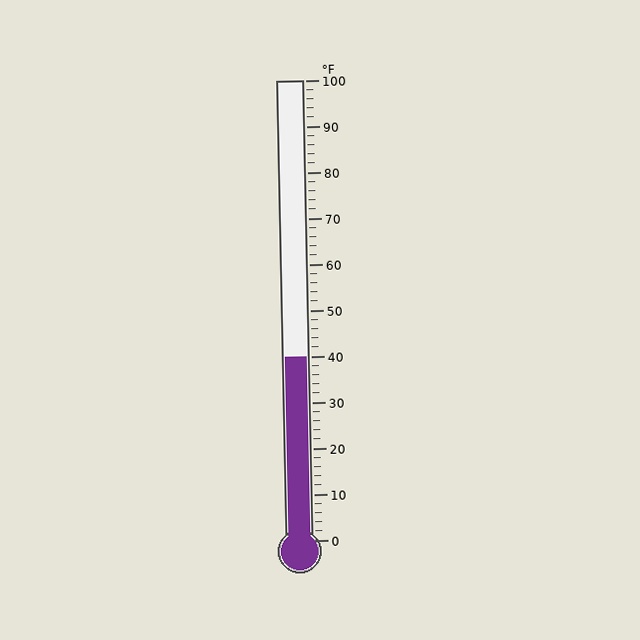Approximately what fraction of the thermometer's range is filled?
The thermometer is filled to approximately 40% of its range.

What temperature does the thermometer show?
The thermometer shows approximately 40°F.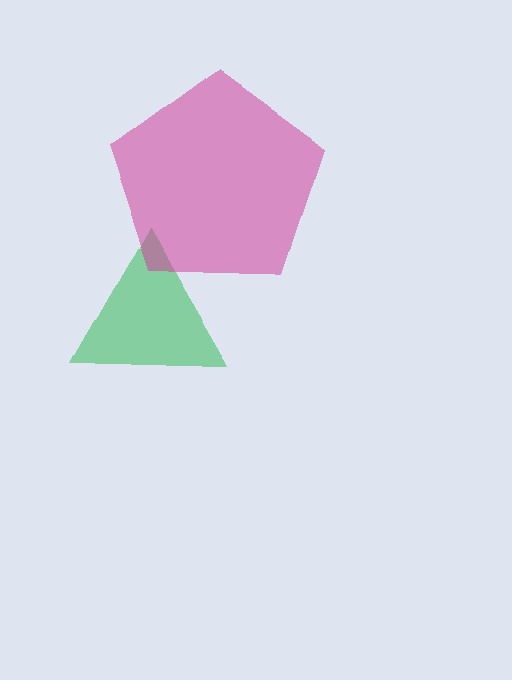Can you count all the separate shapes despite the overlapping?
Yes, there are 2 separate shapes.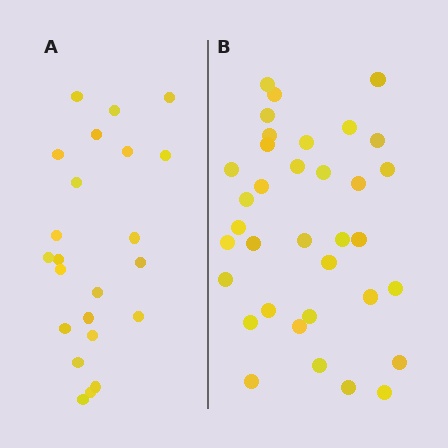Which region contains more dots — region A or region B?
Region B (the right region) has more dots.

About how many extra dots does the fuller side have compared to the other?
Region B has roughly 12 or so more dots than region A.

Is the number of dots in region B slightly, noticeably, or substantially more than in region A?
Region B has substantially more. The ratio is roughly 1.5 to 1.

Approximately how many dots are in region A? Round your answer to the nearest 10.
About 20 dots. (The exact count is 23, which rounds to 20.)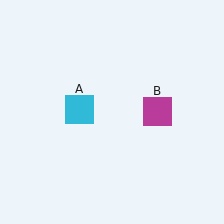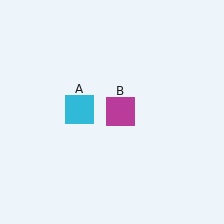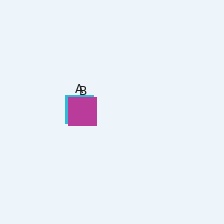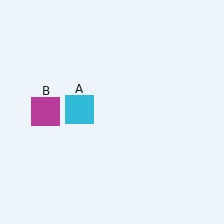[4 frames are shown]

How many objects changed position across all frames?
1 object changed position: magenta square (object B).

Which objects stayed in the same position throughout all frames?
Cyan square (object A) remained stationary.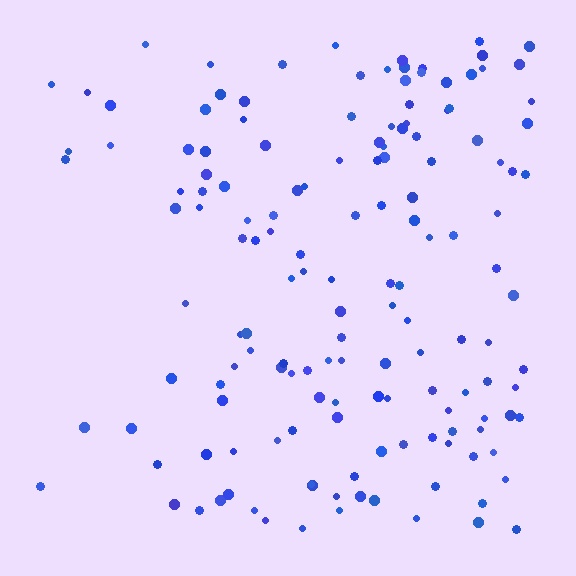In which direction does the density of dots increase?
From left to right, with the right side densest.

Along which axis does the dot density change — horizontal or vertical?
Horizontal.